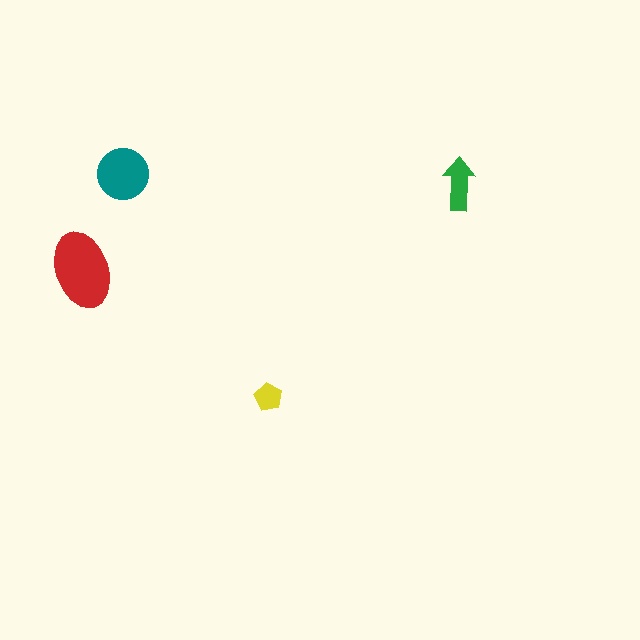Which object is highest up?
The teal circle is topmost.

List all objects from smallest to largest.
The yellow pentagon, the green arrow, the teal circle, the red ellipse.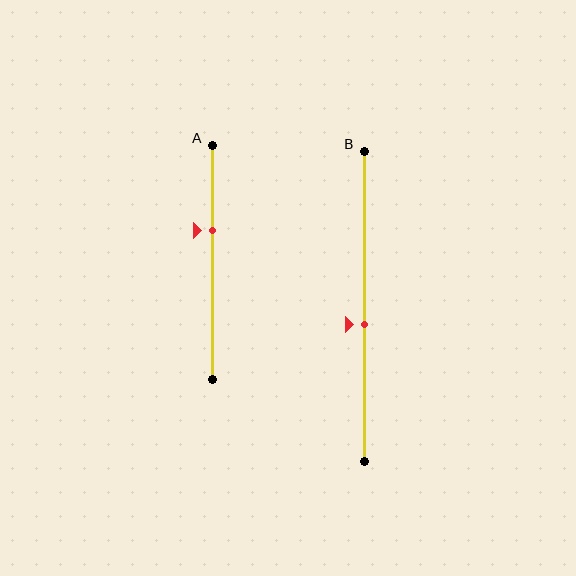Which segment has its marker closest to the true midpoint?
Segment B has its marker closest to the true midpoint.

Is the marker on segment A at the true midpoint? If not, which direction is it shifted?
No, the marker on segment A is shifted upward by about 14% of the segment length.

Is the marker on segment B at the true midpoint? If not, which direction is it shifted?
No, the marker on segment B is shifted downward by about 6% of the segment length.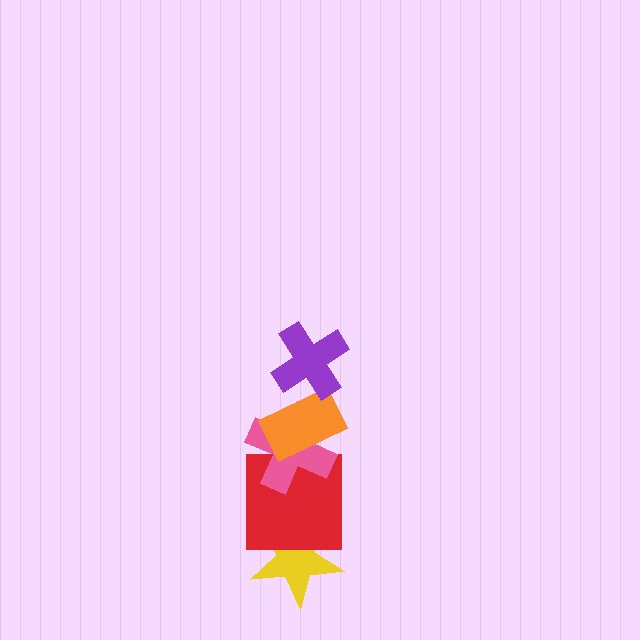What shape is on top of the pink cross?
The orange rectangle is on top of the pink cross.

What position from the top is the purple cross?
The purple cross is 1st from the top.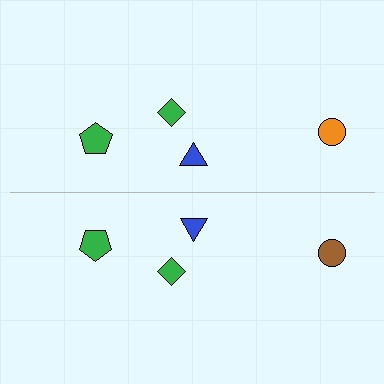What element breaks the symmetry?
The brown circle on the bottom side breaks the symmetry — its mirror counterpart is orange.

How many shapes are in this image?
There are 8 shapes in this image.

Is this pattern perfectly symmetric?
No, the pattern is not perfectly symmetric. The brown circle on the bottom side breaks the symmetry — its mirror counterpart is orange.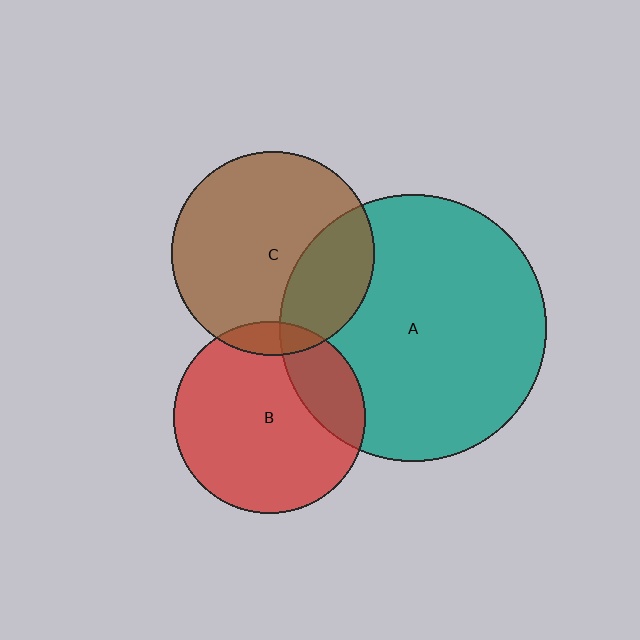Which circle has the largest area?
Circle A (teal).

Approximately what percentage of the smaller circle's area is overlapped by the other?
Approximately 30%.